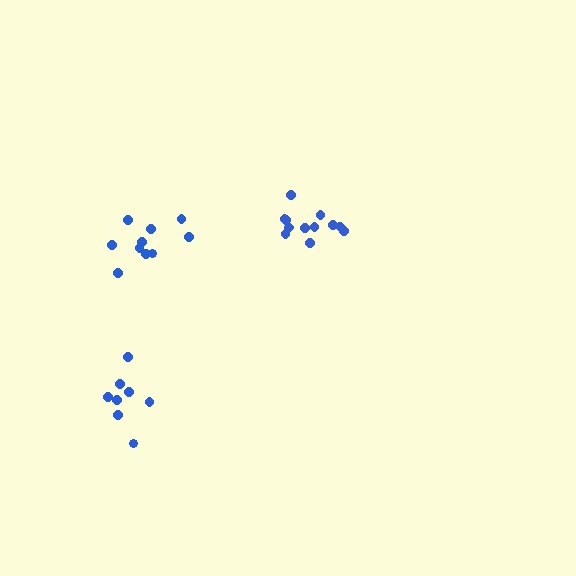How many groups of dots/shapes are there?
There are 3 groups.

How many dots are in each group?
Group 1: 12 dots, Group 2: 10 dots, Group 3: 8 dots (30 total).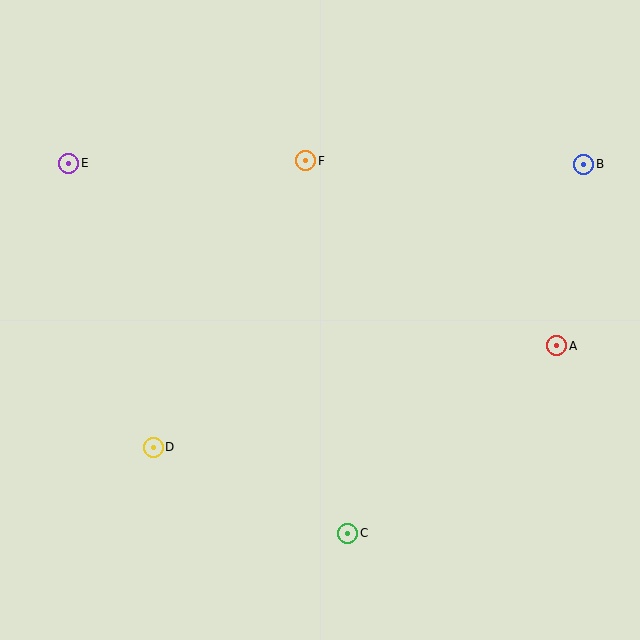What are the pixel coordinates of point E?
Point E is at (69, 163).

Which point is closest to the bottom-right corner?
Point A is closest to the bottom-right corner.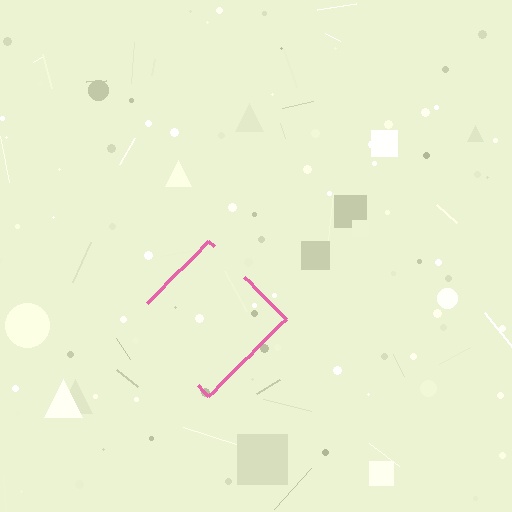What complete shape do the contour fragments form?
The contour fragments form a diamond.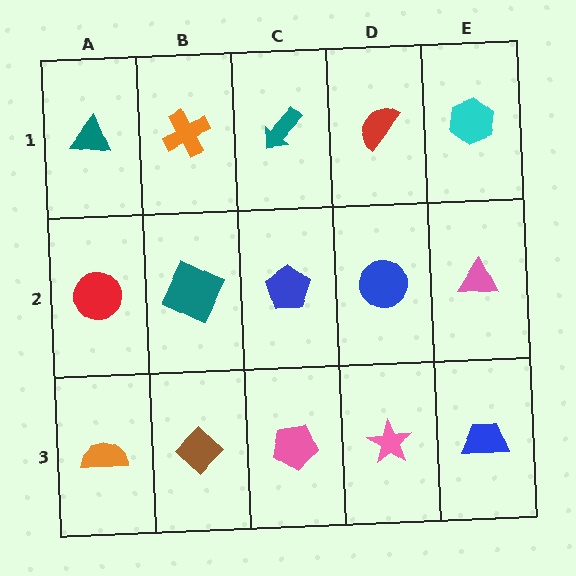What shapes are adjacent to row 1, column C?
A blue pentagon (row 2, column C), an orange cross (row 1, column B), a red semicircle (row 1, column D).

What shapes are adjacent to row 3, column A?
A red circle (row 2, column A), a brown diamond (row 3, column B).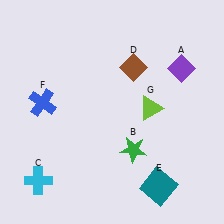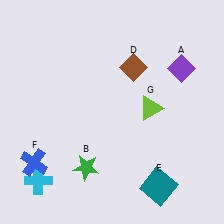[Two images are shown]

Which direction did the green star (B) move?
The green star (B) moved left.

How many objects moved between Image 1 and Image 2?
2 objects moved between the two images.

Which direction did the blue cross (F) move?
The blue cross (F) moved down.